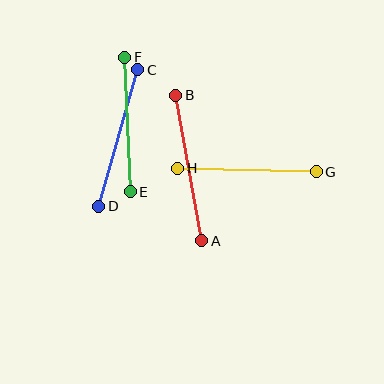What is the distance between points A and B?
The distance is approximately 148 pixels.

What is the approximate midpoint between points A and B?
The midpoint is at approximately (189, 168) pixels.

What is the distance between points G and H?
The distance is approximately 139 pixels.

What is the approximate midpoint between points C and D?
The midpoint is at approximately (118, 138) pixels.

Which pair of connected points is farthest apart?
Points A and B are farthest apart.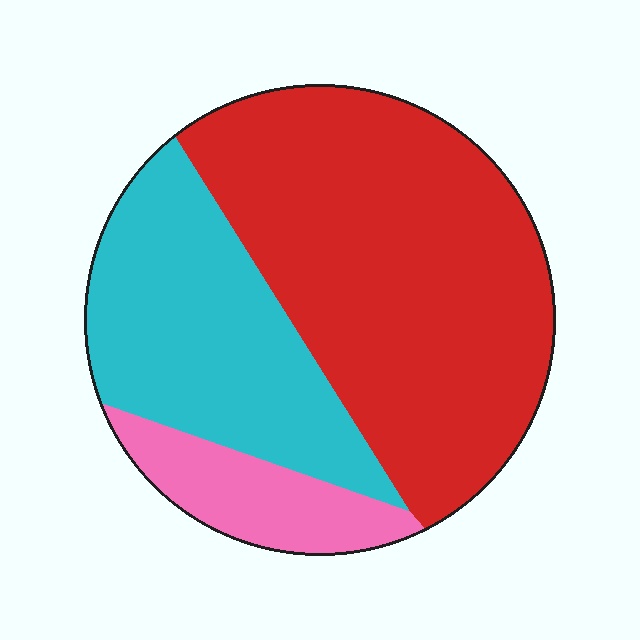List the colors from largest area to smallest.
From largest to smallest: red, cyan, pink.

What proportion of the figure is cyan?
Cyan covers roughly 30% of the figure.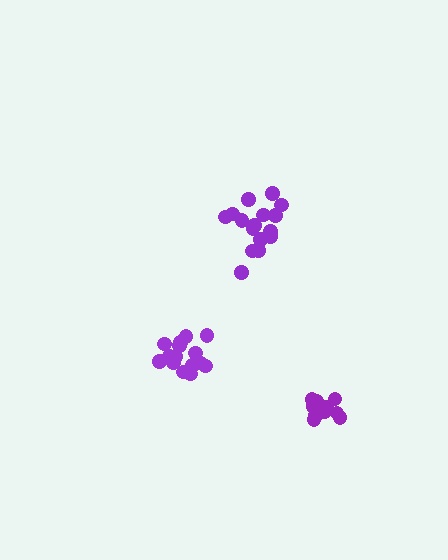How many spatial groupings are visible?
There are 3 spatial groupings.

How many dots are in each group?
Group 1: 15 dots, Group 2: 16 dots, Group 3: 12 dots (43 total).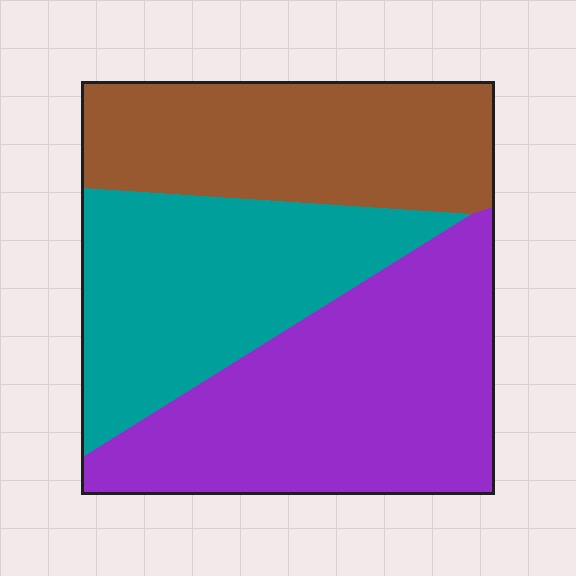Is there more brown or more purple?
Purple.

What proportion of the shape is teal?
Teal covers 31% of the shape.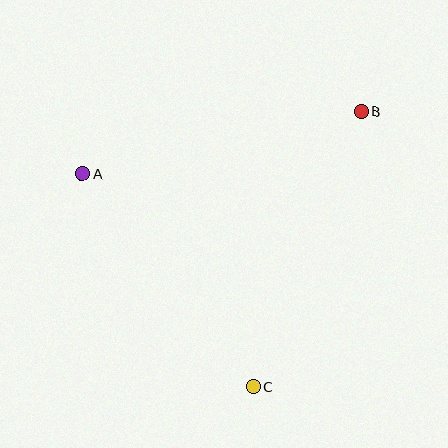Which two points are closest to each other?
Points A and C are closest to each other.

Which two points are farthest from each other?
Points B and C are farthest from each other.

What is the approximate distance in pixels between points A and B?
The distance between A and B is approximately 286 pixels.